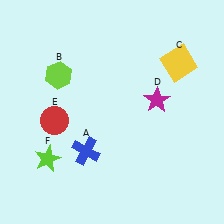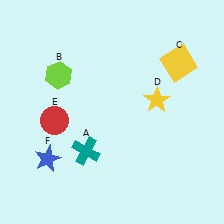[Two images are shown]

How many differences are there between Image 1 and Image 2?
There are 3 differences between the two images.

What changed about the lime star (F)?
In Image 1, F is lime. In Image 2, it changed to blue.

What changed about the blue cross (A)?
In Image 1, A is blue. In Image 2, it changed to teal.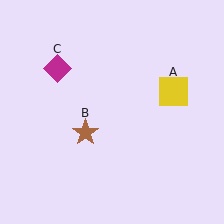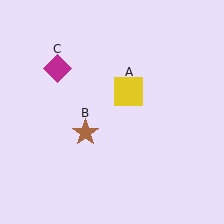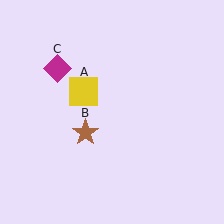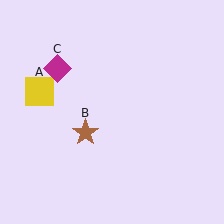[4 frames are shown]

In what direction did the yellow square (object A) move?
The yellow square (object A) moved left.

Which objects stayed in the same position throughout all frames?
Brown star (object B) and magenta diamond (object C) remained stationary.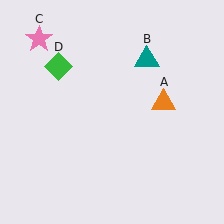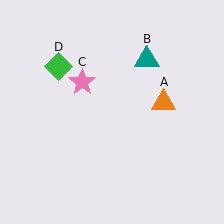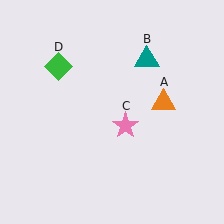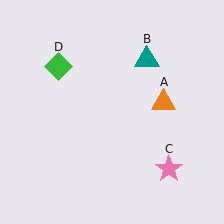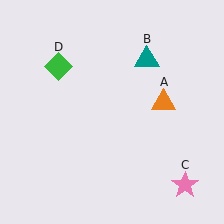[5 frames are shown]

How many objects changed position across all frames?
1 object changed position: pink star (object C).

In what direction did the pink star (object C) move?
The pink star (object C) moved down and to the right.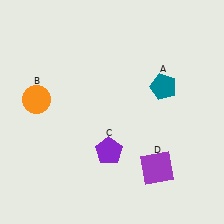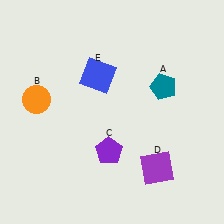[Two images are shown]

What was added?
A blue square (E) was added in Image 2.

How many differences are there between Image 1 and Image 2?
There is 1 difference between the two images.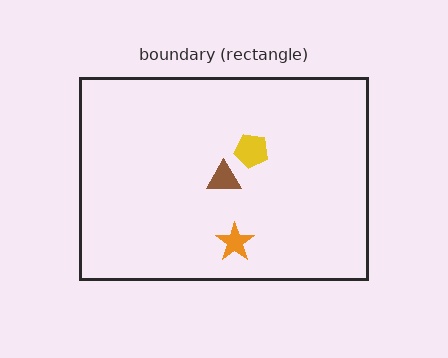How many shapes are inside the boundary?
3 inside, 0 outside.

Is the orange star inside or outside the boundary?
Inside.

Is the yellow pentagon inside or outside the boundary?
Inside.